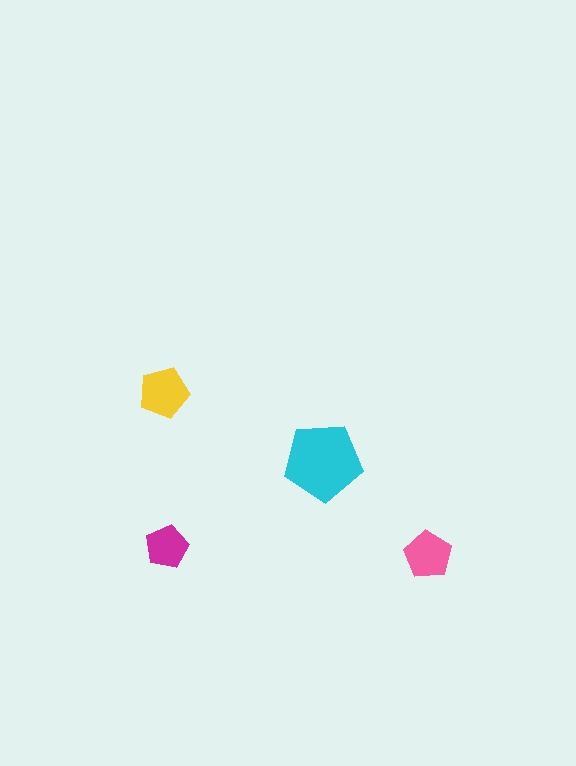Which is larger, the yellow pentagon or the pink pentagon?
The yellow one.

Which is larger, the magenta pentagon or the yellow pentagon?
The yellow one.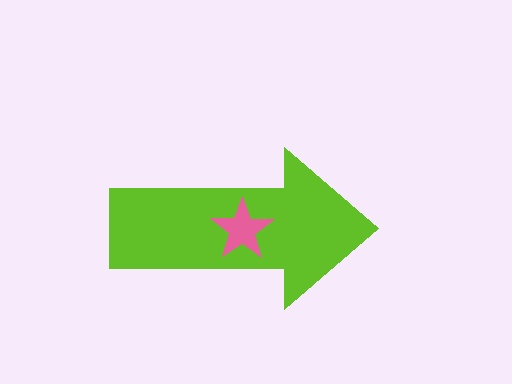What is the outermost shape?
The lime arrow.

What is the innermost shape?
The pink star.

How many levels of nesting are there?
2.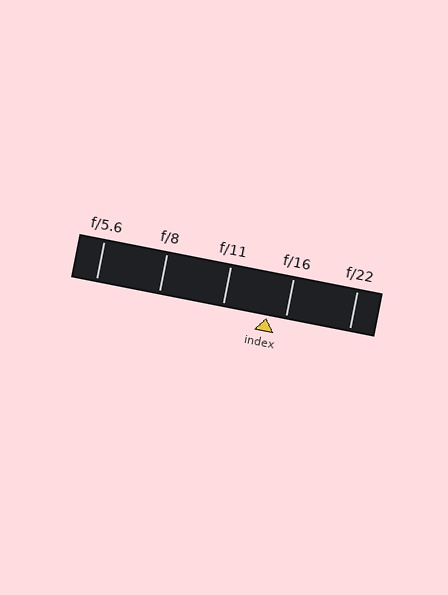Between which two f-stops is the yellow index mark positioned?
The index mark is between f/11 and f/16.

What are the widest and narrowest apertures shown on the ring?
The widest aperture shown is f/5.6 and the narrowest is f/22.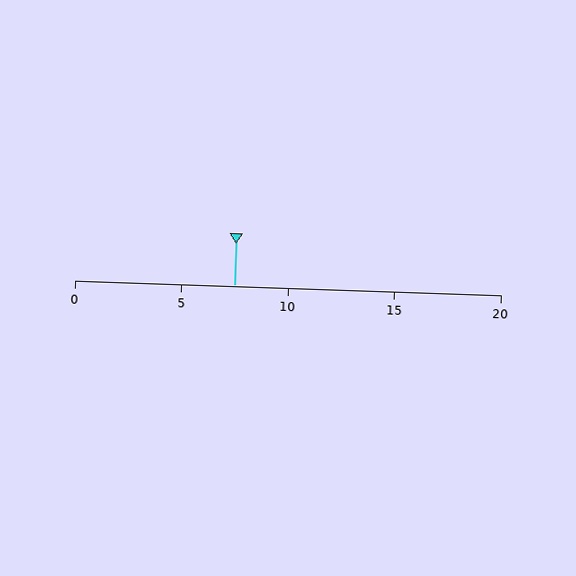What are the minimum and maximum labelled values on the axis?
The axis runs from 0 to 20.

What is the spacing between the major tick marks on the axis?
The major ticks are spaced 5 apart.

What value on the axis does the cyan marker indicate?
The marker indicates approximately 7.5.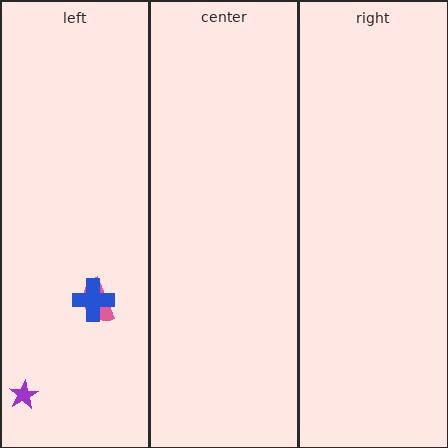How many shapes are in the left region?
3.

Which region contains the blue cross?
The left region.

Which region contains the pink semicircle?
The left region.